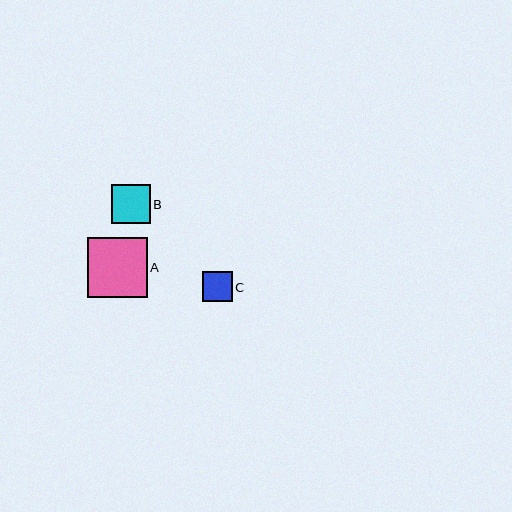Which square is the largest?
Square A is the largest with a size of approximately 60 pixels.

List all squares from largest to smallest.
From largest to smallest: A, B, C.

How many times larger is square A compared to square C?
Square A is approximately 2.0 times the size of square C.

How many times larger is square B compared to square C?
Square B is approximately 1.3 times the size of square C.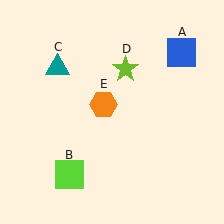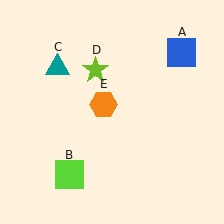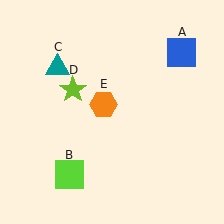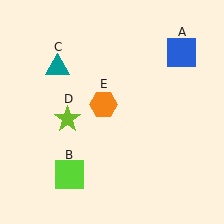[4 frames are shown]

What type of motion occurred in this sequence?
The lime star (object D) rotated counterclockwise around the center of the scene.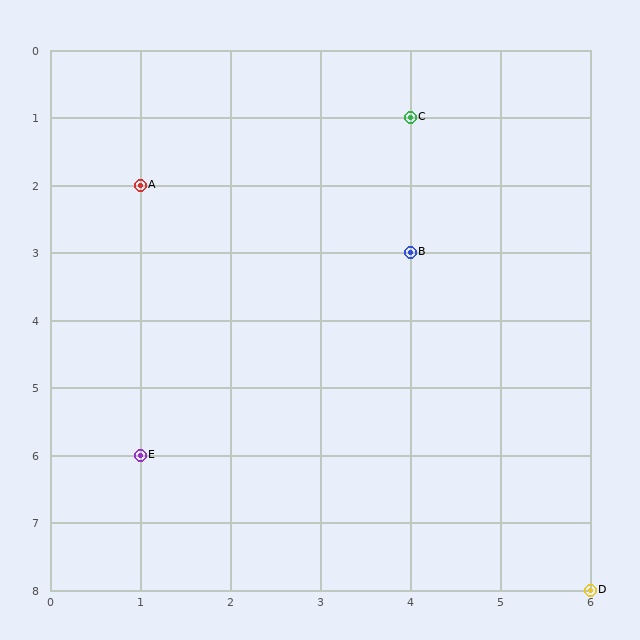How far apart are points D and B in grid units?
Points D and B are 2 columns and 5 rows apart (about 5.4 grid units diagonally).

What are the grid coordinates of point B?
Point B is at grid coordinates (4, 3).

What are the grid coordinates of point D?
Point D is at grid coordinates (6, 8).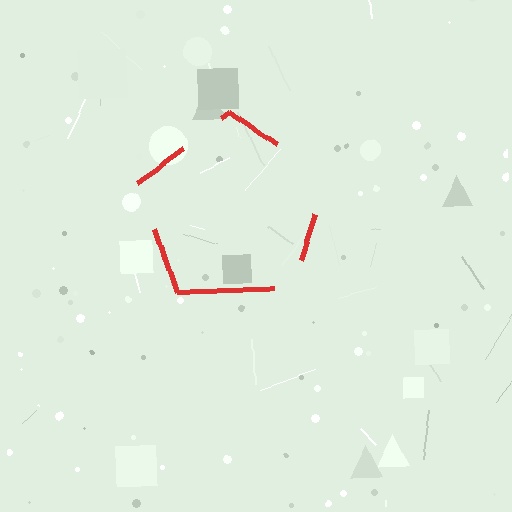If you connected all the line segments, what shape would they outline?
They would outline a pentagon.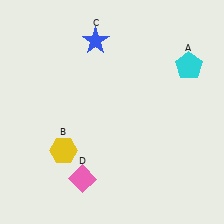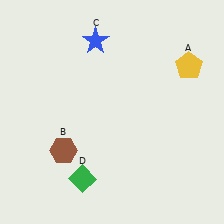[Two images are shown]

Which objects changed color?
A changed from cyan to yellow. B changed from yellow to brown. D changed from pink to green.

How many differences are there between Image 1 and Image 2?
There are 3 differences between the two images.